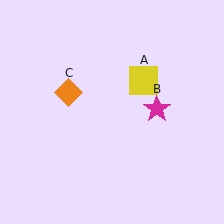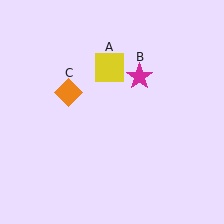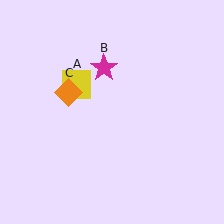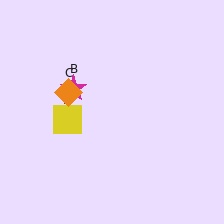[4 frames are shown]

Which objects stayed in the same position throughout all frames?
Orange diamond (object C) remained stationary.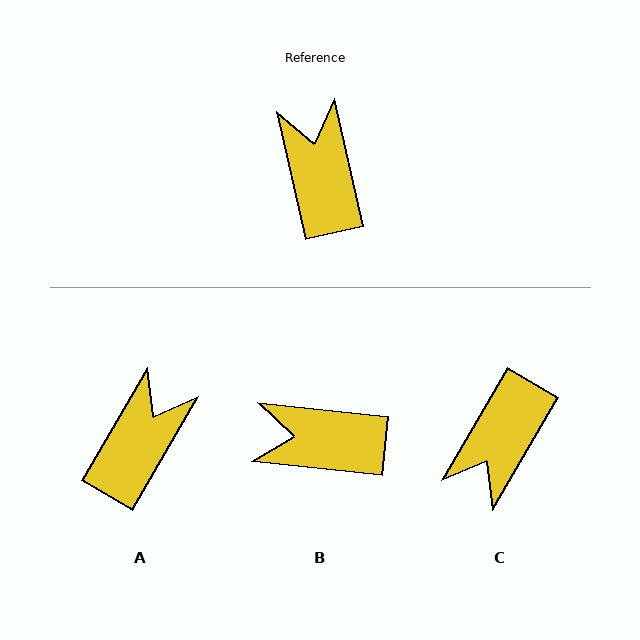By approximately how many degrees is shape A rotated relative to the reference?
Approximately 43 degrees clockwise.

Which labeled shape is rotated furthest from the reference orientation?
C, about 137 degrees away.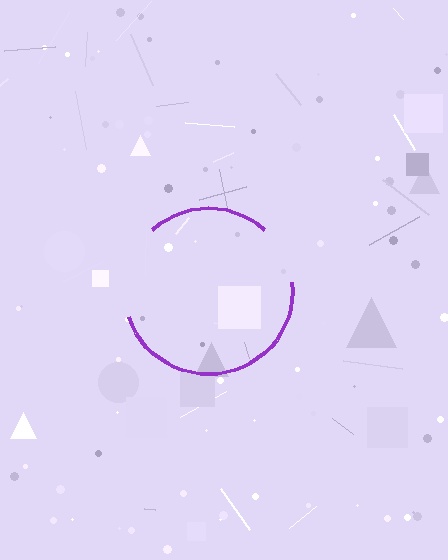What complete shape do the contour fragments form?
The contour fragments form a circle.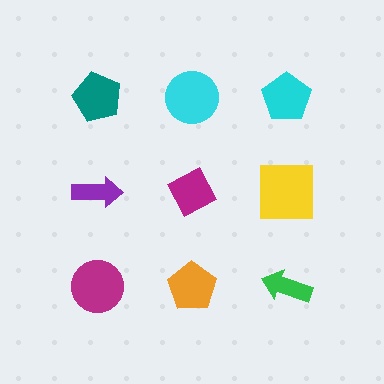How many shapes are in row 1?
3 shapes.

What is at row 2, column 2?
A magenta diamond.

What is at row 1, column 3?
A cyan pentagon.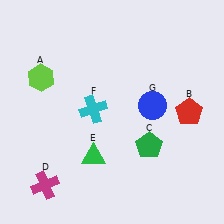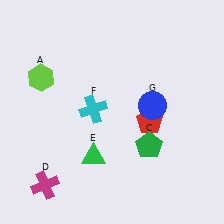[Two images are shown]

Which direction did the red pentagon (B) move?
The red pentagon (B) moved left.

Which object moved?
The red pentagon (B) moved left.